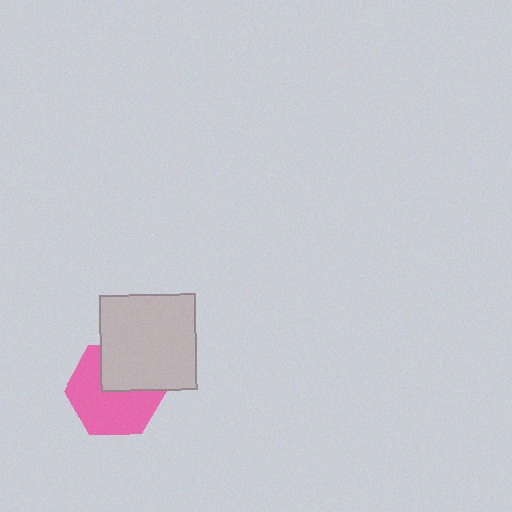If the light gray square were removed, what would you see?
You would see the complete pink hexagon.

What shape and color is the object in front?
The object in front is a light gray square.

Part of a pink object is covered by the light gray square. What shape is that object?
It is a hexagon.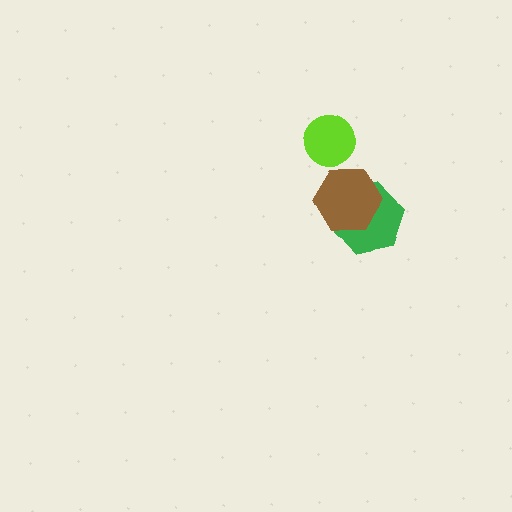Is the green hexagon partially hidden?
Yes, it is partially covered by another shape.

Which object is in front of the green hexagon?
The brown hexagon is in front of the green hexagon.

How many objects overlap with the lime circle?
0 objects overlap with the lime circle.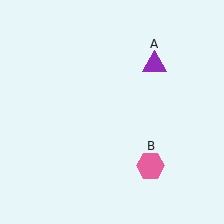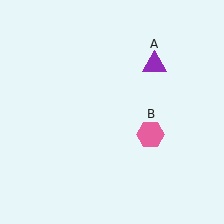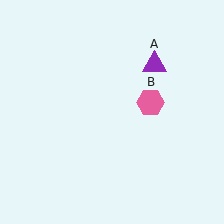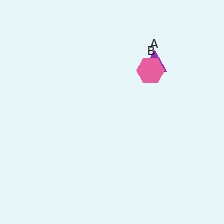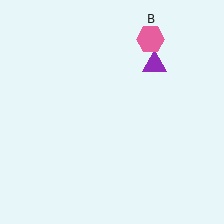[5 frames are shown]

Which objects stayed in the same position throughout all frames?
Purple triangle (object A) remained stationary.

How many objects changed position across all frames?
1 object changed position: pink hexagon (object B).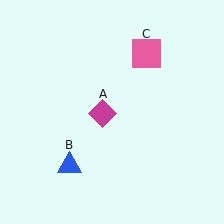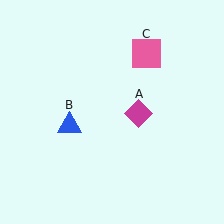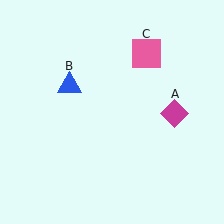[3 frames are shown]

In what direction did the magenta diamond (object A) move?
The magenta diamond (object A) moved right.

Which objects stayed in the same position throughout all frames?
Pink square (object C) remained stationary.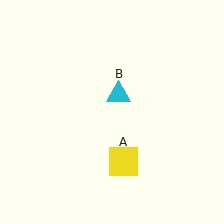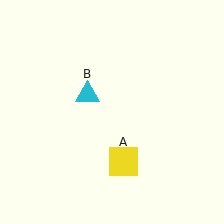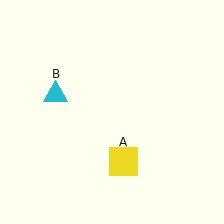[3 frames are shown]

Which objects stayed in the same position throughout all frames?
Yellow square (object A) remained stationary.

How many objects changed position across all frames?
1 object changed position: cyan triangle (object B).